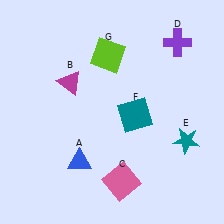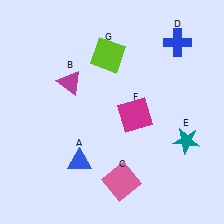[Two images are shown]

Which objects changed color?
D changed from purple to blue. F changed from teal to magenta.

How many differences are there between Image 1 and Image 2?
There are 2 differences between the two images.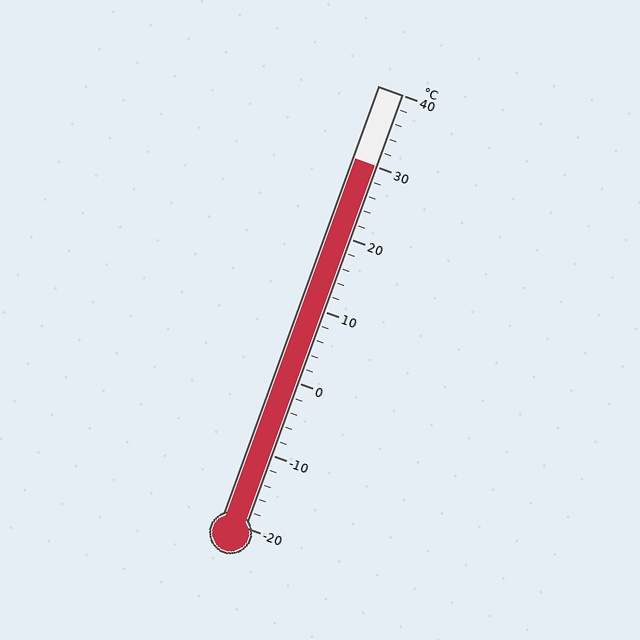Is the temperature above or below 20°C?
The temperature is above 20°C.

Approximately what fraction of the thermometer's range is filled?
The thermometer is filled to approximately 85% of its range.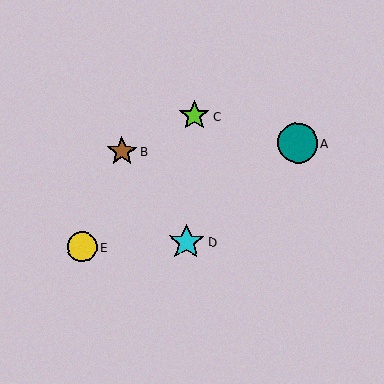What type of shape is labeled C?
Shape C is a lime star.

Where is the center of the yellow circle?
The center of the yellow circle is at (82, 247).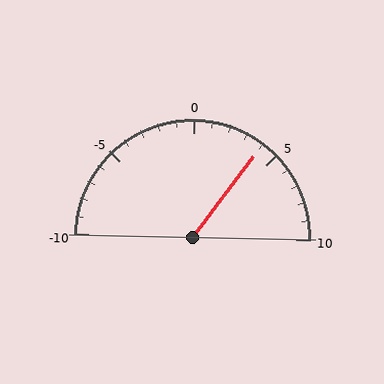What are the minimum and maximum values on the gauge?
The gauge ranges from -10 to 10.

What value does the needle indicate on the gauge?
The needle indicates approximately 4.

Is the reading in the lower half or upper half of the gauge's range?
The reading is in the upper half of the range (-10 to 10).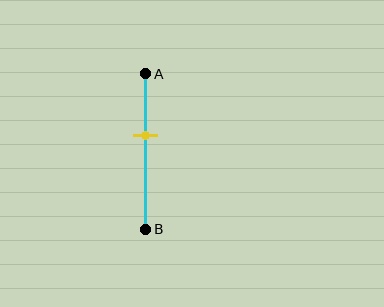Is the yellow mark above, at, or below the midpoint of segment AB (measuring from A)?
The yellow mark is above the midpoint of segment AB.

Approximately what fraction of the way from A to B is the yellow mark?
The yellow mark is approximately 40% of the way from A to B.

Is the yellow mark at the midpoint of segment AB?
No, the mark is at about 40% from A, not at the 50% midpoint.